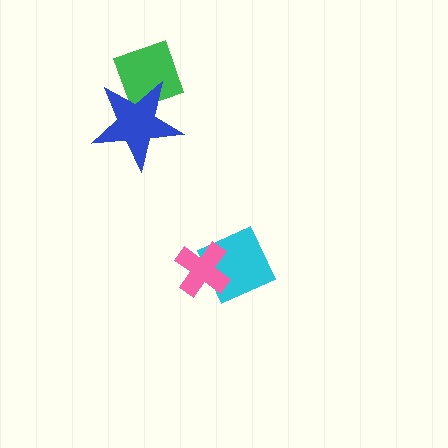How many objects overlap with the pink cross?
1 object overlaps with the pink cross.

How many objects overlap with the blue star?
1 object overlaps with the blue star.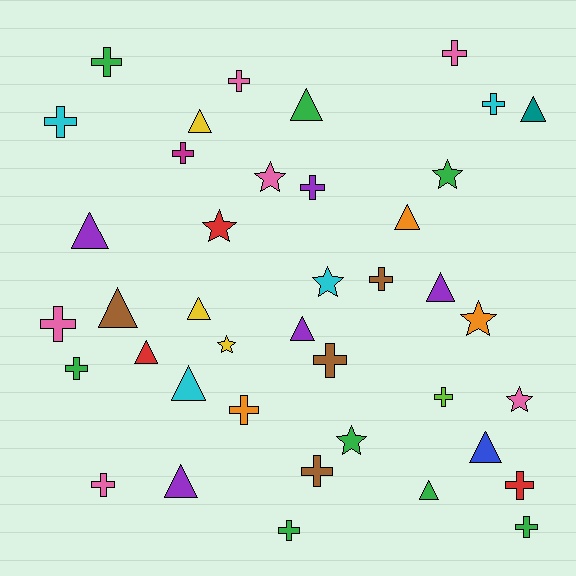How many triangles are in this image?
There are 14 triangles.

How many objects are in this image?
There are 40 objects.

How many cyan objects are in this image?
There are 4 cyan objects.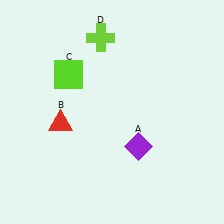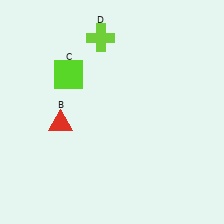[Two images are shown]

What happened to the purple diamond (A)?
The purple diamond (A) was removed in Image 2. It was in the bottom-right area of Image 1.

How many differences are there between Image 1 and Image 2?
There is 1 difference between the two images.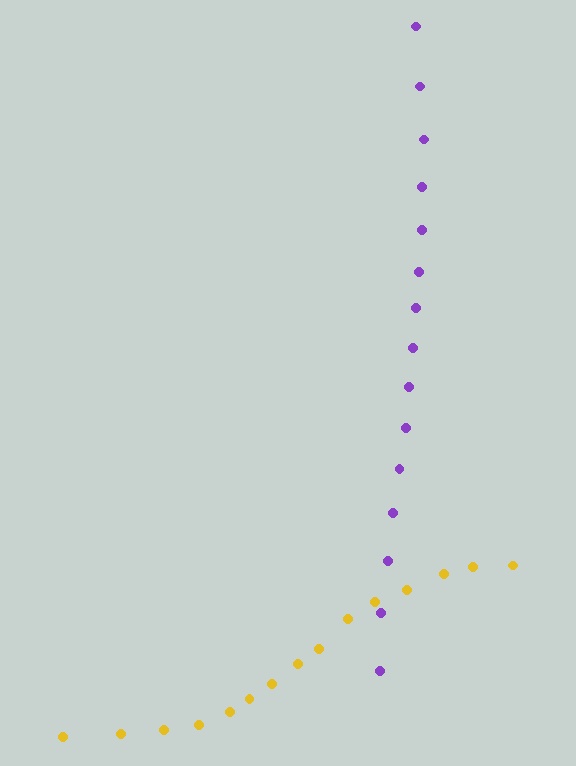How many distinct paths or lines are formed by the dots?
There are 2 distinct paths.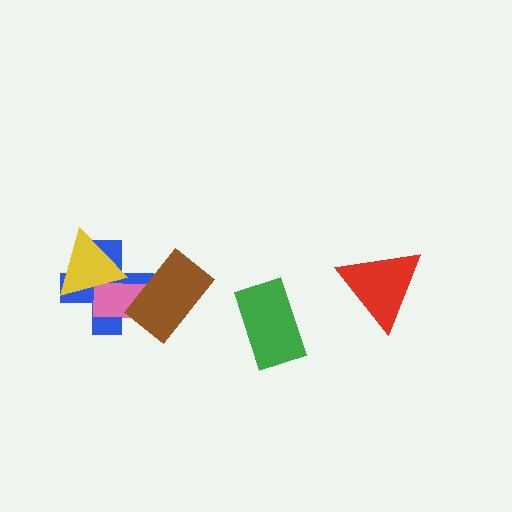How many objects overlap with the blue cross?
3 objects overlap with the blue cross.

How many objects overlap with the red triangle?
0 objects overlap with the red triangle.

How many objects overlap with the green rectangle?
0 objects overlap with the green rectangle.